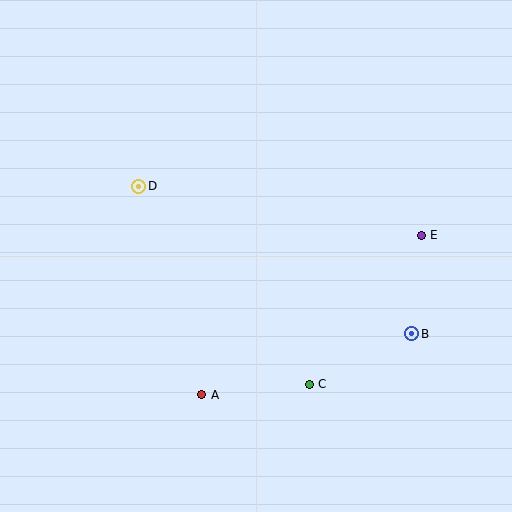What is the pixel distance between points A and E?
The distance between A and E is 271 pixels.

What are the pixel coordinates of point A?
Point A is at (202, 395).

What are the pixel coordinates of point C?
Point C is at (309, 384).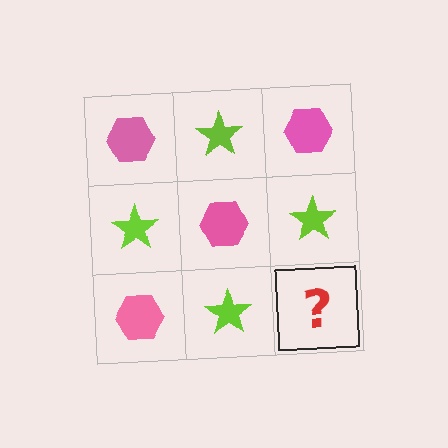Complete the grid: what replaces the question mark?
The question mark should be replaced with a pink hexagon.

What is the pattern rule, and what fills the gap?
The rule is that it alternates pink hexagon and lime star in a checkerboard pattern. The gap should be filled with a pink hexagon.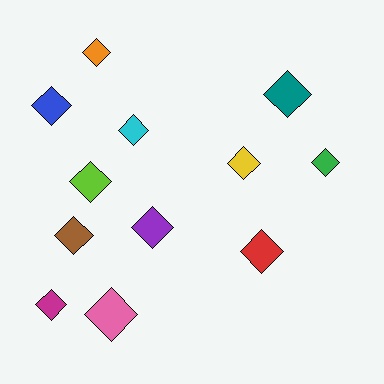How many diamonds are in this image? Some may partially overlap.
There are 12 diamonds.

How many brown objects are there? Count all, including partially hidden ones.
There is 1 brown object.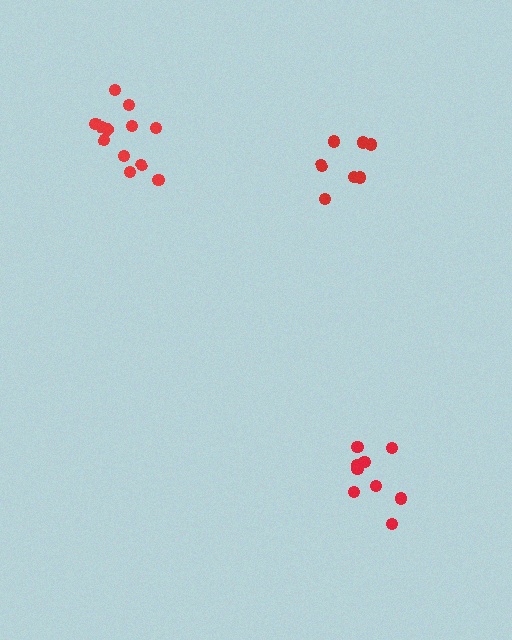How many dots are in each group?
Group 1: 9 dots, Group 2: 12 dots, Group 3: 7 dots (28 total).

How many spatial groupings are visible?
There are 3 spatial groupings.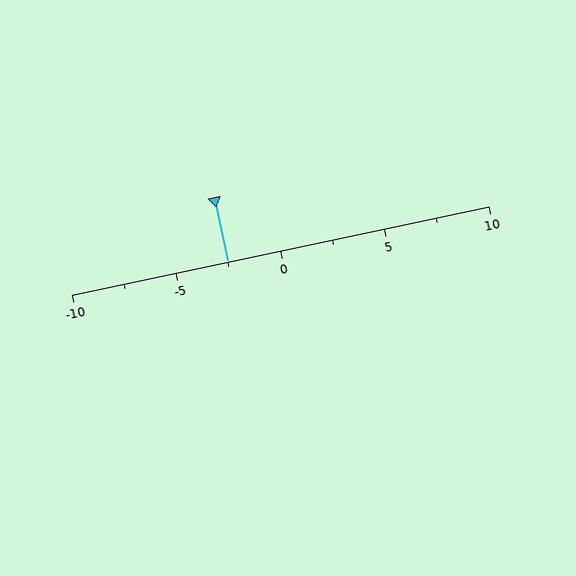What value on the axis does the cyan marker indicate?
The marker indicates approximately -2.5.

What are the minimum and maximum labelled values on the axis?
The axis runs from -10 to 10.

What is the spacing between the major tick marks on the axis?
The major ticks are spaced 5 apart.